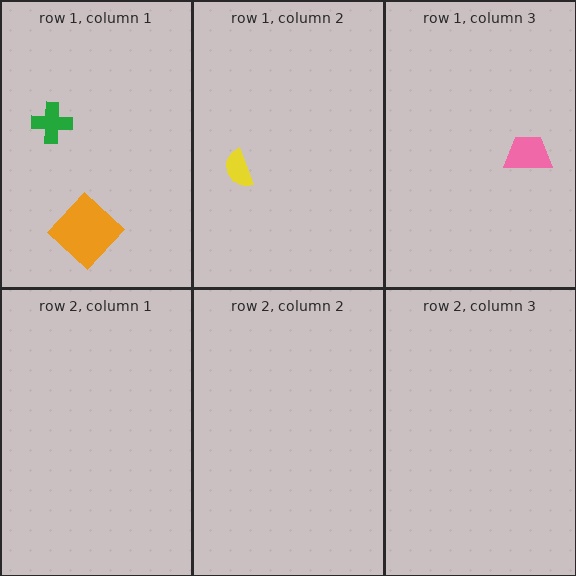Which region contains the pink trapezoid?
The row 1, column 3 region.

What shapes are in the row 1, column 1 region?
The orange diamond, the green cross.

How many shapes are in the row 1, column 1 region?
2.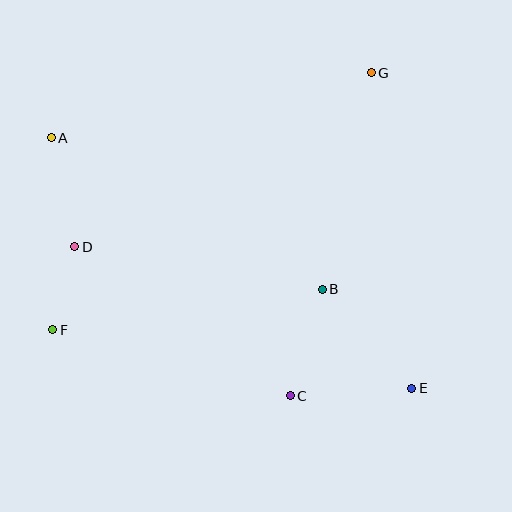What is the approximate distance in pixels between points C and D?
The distance between C and D is approximately 262 pixels.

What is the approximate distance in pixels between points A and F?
The distance between A and F is approximately 192 pixels.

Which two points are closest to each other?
Points D and F are closest to each other.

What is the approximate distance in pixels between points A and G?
The distance between A and G is approximately 327 pixels.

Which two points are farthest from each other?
Points A and E are farthest from each other.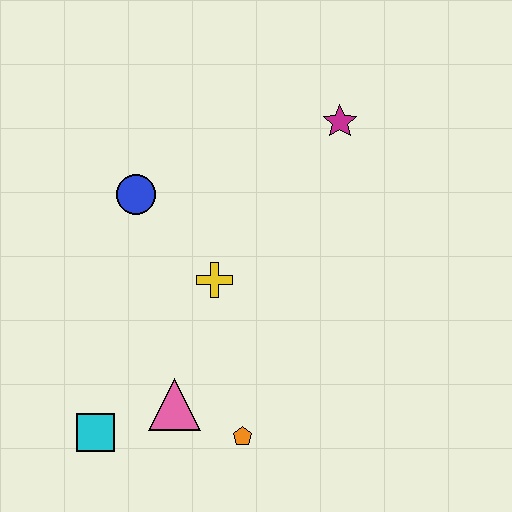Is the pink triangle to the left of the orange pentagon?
Yes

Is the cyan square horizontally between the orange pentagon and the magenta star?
No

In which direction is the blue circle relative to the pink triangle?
The blue circle is above the pink triangle.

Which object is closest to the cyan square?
The pink triangle is closest to the cyan square.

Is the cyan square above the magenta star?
No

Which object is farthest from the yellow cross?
The magenta star is farthest from the yellow cross.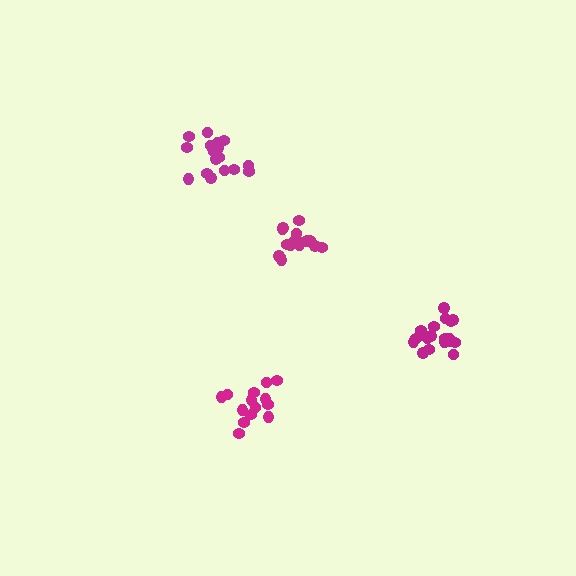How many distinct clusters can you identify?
There are 4 distinct clusters.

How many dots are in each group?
Group 1: 18 dots, Group 2: 16 dots, Group 3: 14 dots, Group 4: 19 dots (67 total).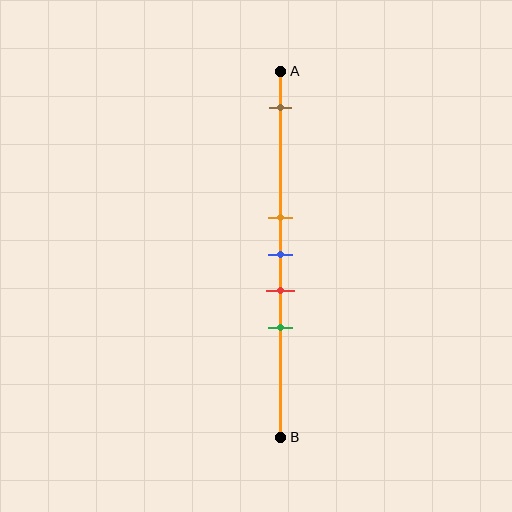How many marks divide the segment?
There are 5 marks dividing the segment.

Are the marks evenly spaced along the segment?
No, the marks are not evenly spaced.